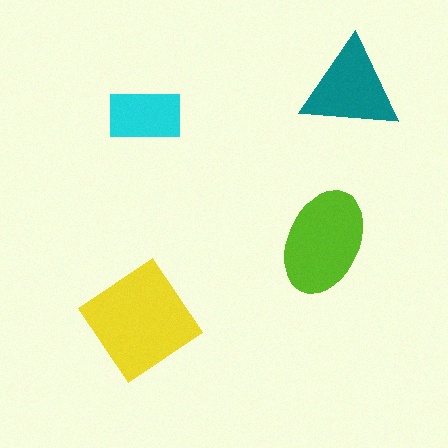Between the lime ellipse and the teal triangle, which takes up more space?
The lime ellipse.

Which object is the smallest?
The cyan rectangle.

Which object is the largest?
The yellow diamond.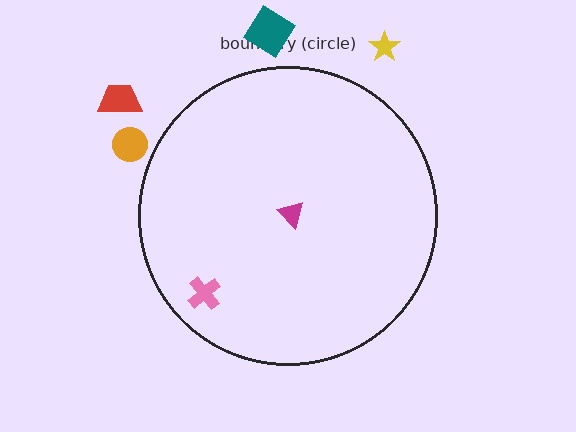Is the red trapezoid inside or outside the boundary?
Outside.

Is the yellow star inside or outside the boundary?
Outside.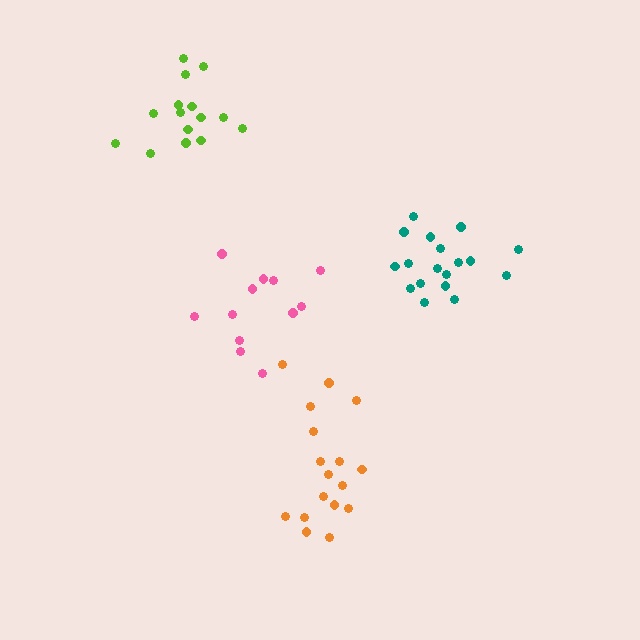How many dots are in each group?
Group 1: 18 dots, Group 2: 15 dots, Group 3: 17 dots, Group 4: 12 dots (62 total).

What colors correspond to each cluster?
The clusters are colored: teal, lime, orange, pink.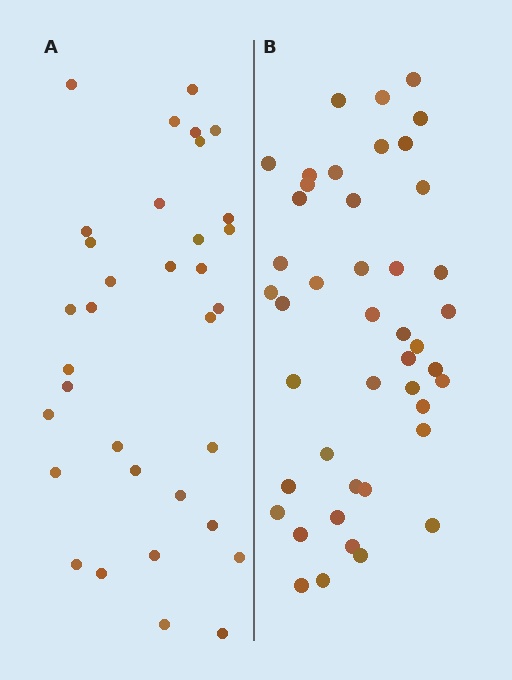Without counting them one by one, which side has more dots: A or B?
Region B (the right region) has more dots.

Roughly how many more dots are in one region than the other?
Region B has roughly 10 or so more dots than region A.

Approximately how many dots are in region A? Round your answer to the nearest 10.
About 30 dots. (The exact count is 34, which rounds to 30.)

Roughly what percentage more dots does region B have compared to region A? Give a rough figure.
About 30% more.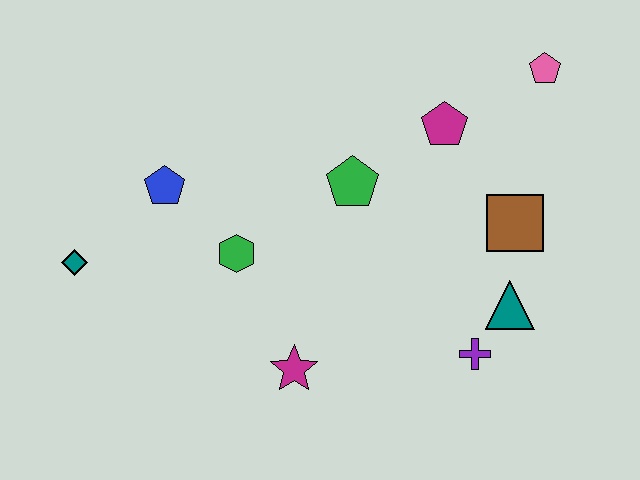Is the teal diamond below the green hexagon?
Yes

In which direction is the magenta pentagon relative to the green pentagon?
The magenta pentagon is to the right of the green pentagon.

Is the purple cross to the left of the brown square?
Yes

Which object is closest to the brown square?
The teal triangle is closest to the brown square.